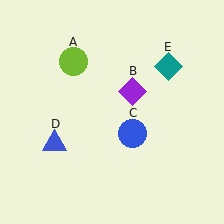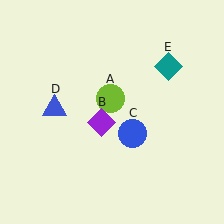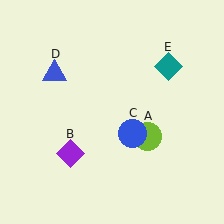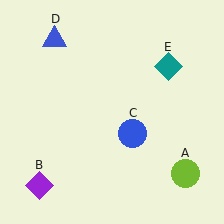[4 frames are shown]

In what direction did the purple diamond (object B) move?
The purple diamond (object B) moved down and to the left.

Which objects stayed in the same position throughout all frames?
Blue circle (object C) and teal diamond (object E) remained stationary.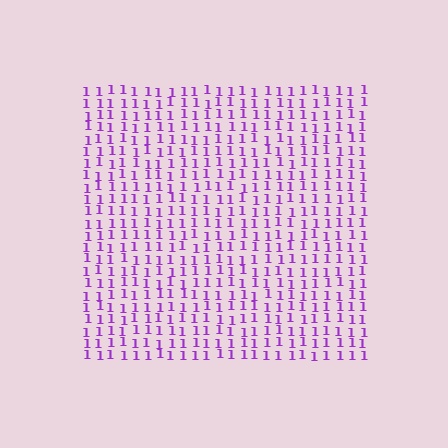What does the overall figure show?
The overall figure shows a square.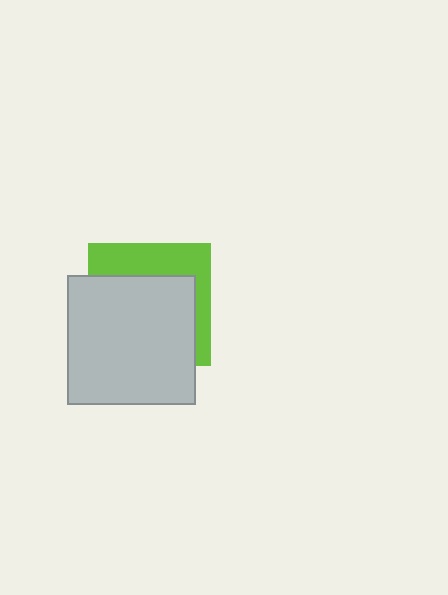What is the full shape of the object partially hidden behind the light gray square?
The partially hidden object is a lime square.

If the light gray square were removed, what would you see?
You would see the complete lime square.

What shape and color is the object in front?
The object in front is a light gray square.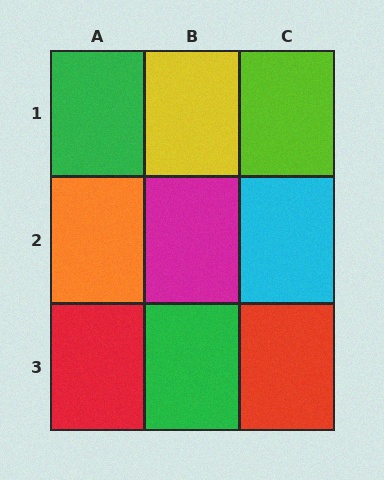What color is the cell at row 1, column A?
Green.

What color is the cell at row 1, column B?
Yellow.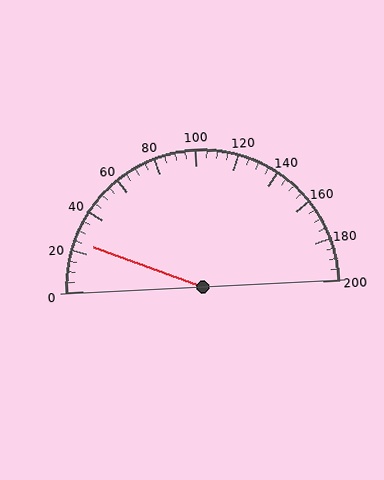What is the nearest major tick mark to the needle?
The nearest major tick mark is 20.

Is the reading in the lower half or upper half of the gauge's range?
The reading is in the lower half of the range (0 to 200).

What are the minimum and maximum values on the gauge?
The gauge ranges from 0 to 200.